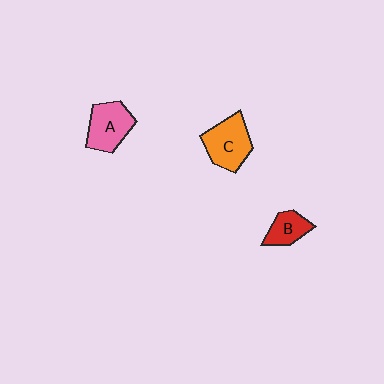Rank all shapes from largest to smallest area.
From largest to smallest: C (orange), A (pink), B (red).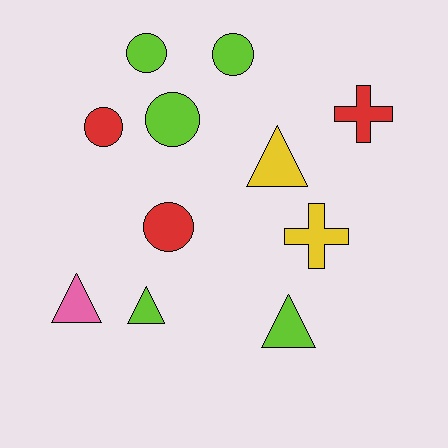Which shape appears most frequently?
Circle, with 5 objects.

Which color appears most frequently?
Lime, with 5 objects.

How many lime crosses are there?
There are no lime crosses.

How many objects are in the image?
There are 11 objects.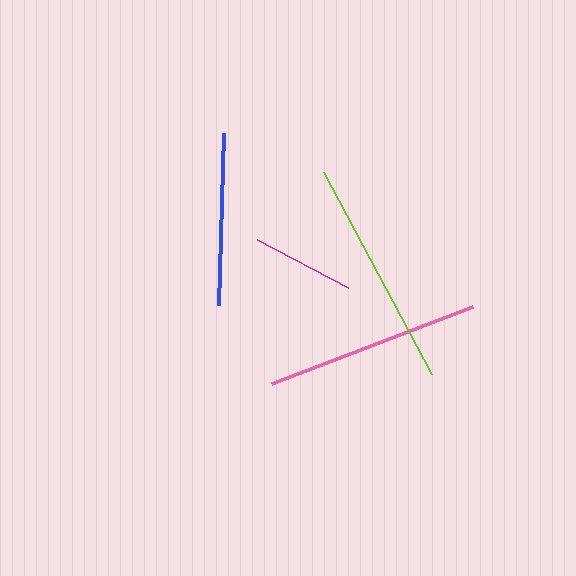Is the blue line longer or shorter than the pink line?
The pink line is longer than the blue line.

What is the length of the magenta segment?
The magenta segment is approximately 103 pixels long.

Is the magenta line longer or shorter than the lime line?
The lime line is longer than the magenta line.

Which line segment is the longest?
The lime line is the longest at approximately 229 pixels.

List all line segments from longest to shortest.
From longest to shortest: lime, pink, blue, magenta.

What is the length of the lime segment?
The lime segment is approximately 229 pixels long.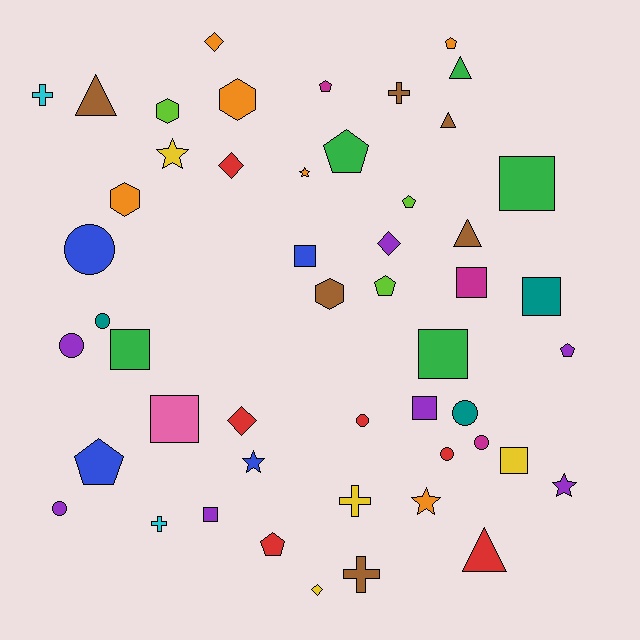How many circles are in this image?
There are 8 circles.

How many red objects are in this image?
There are 6 red objects.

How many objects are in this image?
There are 50 objects.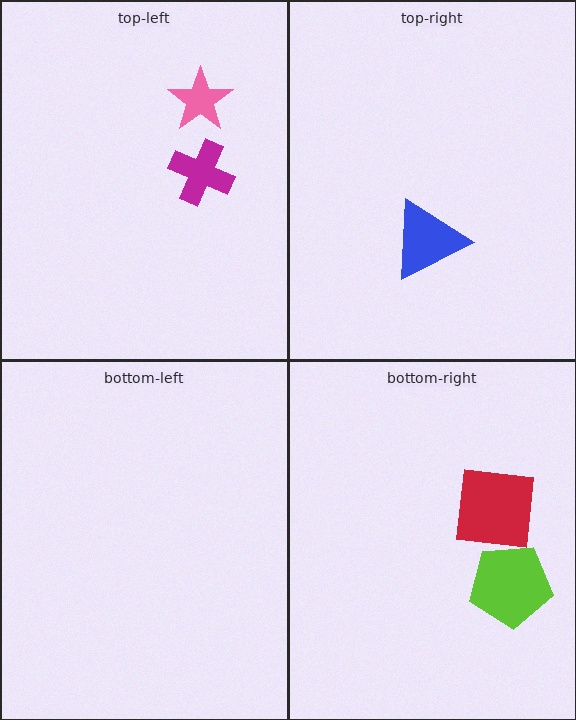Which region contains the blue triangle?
The top-right region.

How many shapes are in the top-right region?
1.